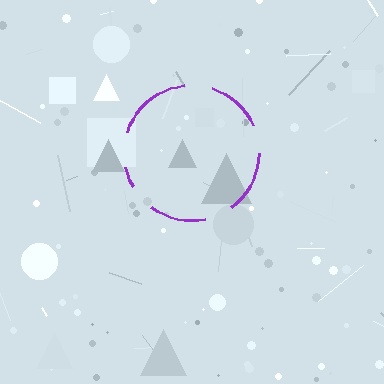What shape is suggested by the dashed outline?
The dashed outline suggests a circle.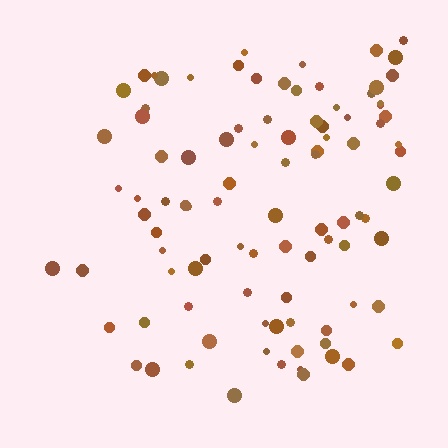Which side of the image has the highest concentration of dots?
The right.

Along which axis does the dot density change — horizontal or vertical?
Horizontal.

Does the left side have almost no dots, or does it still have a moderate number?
Still a moderate number, just noticeably fewer than the right.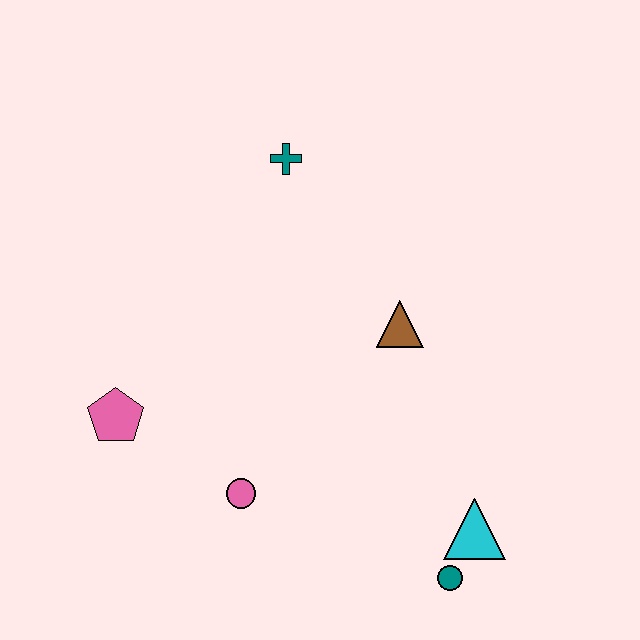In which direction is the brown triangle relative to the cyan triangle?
The brown triangle is above the cyan triangle.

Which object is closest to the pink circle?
The pink pentagon is closest to the pink circle.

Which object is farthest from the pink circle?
The teal cross is farthest from the pink circle.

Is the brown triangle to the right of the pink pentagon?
Yes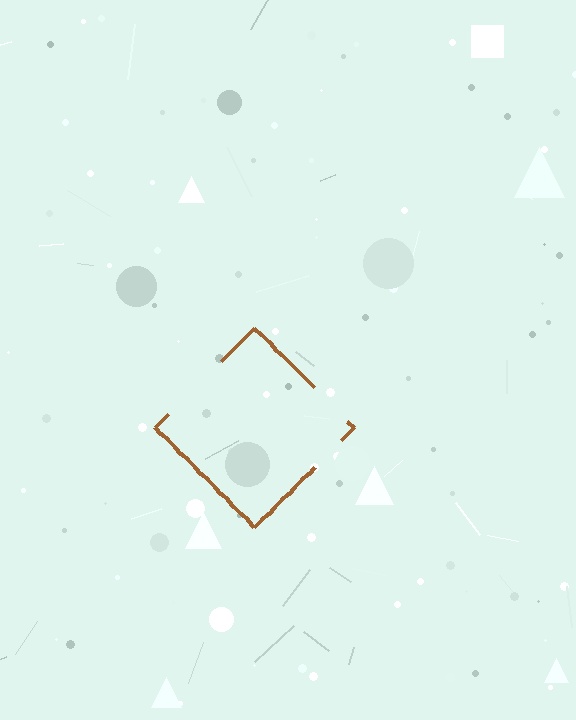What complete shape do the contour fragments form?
The contour fragments form a diamond.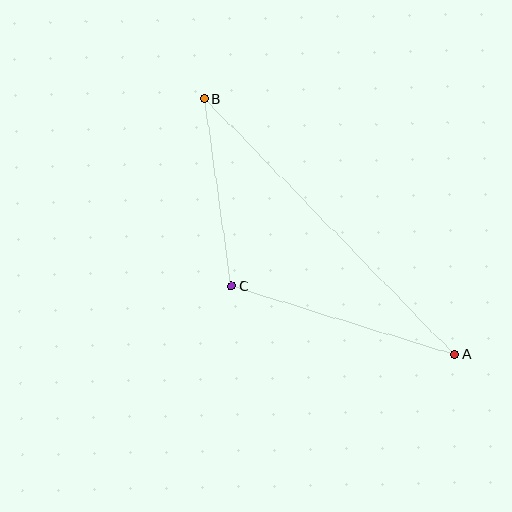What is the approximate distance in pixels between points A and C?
The distance between A and C is approximately 234 pixels.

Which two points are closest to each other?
Points B and C are closest to each other.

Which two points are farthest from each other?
Points A and B are farthest from each other.